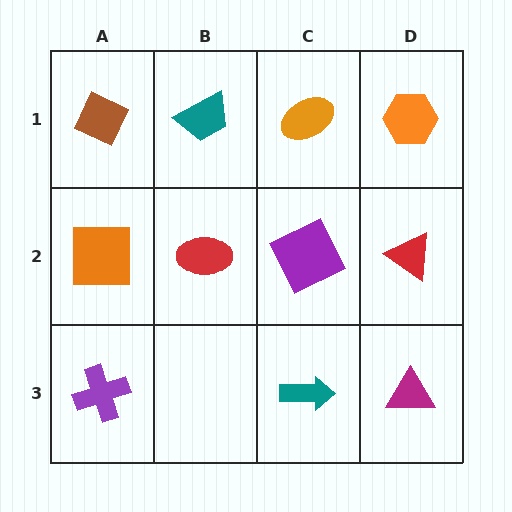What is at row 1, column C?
An orange ellipse.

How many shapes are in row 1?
4 shapes.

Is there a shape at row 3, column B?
No, that cell is empty.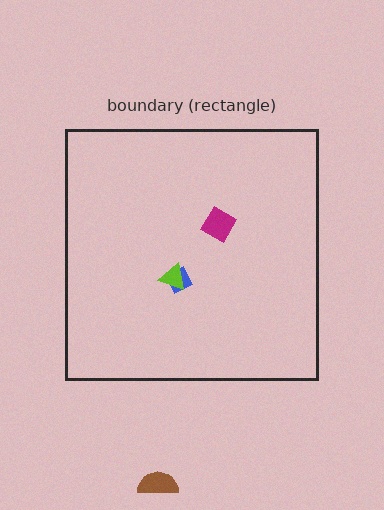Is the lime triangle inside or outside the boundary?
Inside.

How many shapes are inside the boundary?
3 inside, 1 outside.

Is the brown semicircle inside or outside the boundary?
Outside.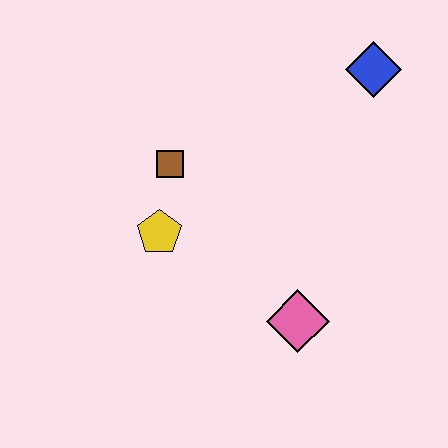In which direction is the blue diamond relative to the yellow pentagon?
The blue diamond is to the right of the yellow pentagon.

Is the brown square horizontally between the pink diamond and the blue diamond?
No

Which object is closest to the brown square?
The yellow pentagon is closest to the brown square.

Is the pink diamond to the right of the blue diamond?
No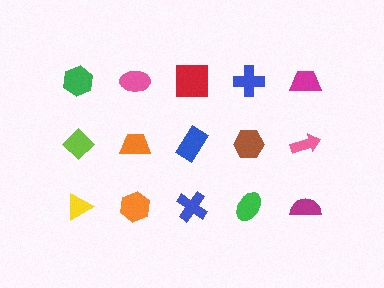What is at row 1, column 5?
A magenta trapezoid.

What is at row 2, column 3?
A blue rectangle.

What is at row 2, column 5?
A pink arrow.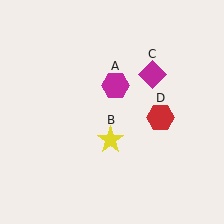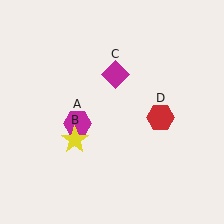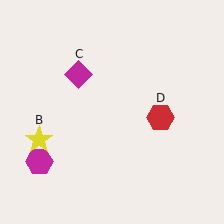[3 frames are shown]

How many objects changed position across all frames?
3 objects changed position: magenta hexagon (object A), yellow star (object B), magenta diamond (object C).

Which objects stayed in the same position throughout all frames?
Red hexagon (object D) remained stationary.